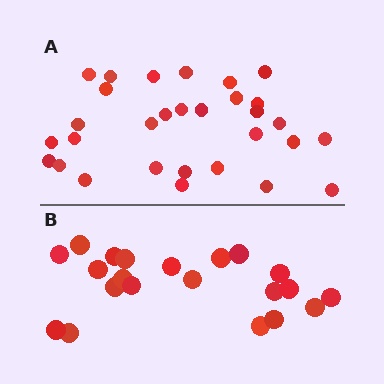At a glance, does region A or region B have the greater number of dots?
Region A (the top region) has more dots.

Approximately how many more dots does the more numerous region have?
Region A has roughly 8 or so more dots than region B.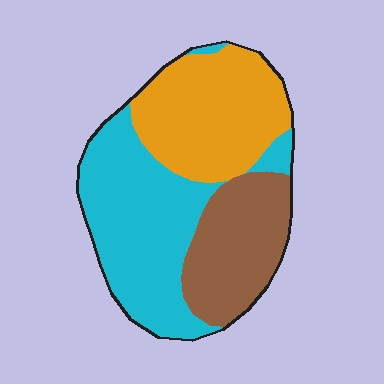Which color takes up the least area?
Brown, at roughly 25%.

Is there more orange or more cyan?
Cyan.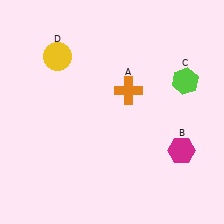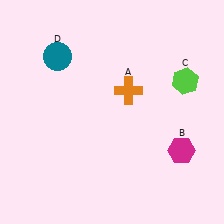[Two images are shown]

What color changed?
The circle (D) changed from yellow in Image 1 to teal in Image 2.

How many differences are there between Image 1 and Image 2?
There is 1 difference between the two images.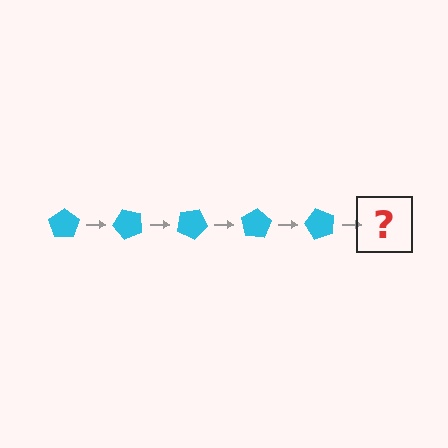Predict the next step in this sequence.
The next step is a cyan pentagon rotated 250 degrees.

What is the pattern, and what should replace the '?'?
The pattern is that the pentagon rotates 50 degrees each step. The '?' should be a cyan pentagon rotated 250 degrees.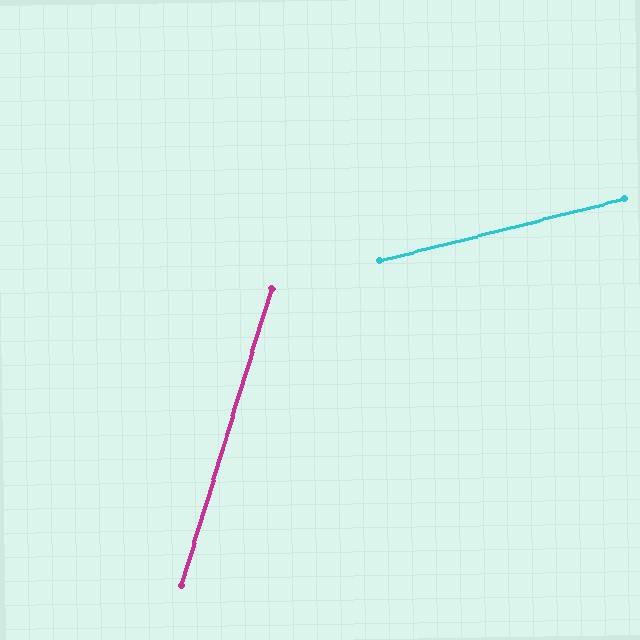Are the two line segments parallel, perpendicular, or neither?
Neither parallel nor perpendicular — they differ by about 59°.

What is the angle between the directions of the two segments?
Approximately 59 degrees.